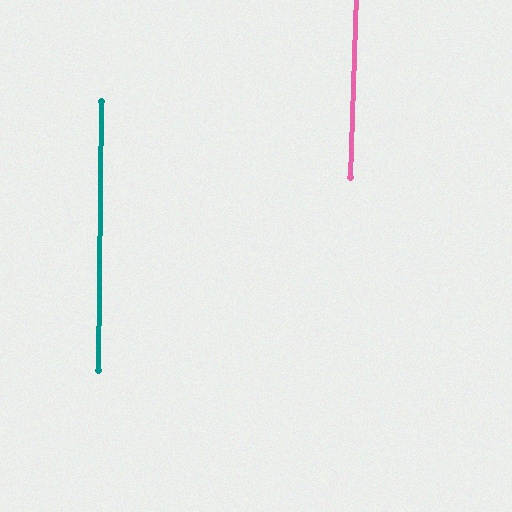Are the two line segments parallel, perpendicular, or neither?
Parallel — their directions differ by only 1.2°.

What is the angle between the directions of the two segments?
Approximately 1 degree.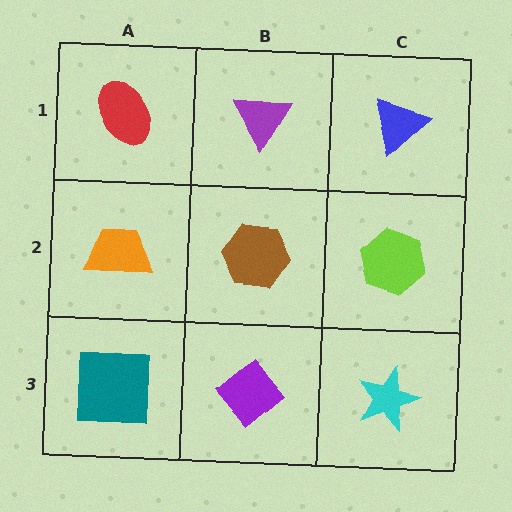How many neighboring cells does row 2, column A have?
3.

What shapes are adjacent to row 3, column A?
An orange trapezoid (row 2, column A), a purple diamond (row 3, column B).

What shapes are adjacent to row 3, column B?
A brown hexagon (row 2, column B), a teal square (row 3, column A), a cyan star (row 3, column C).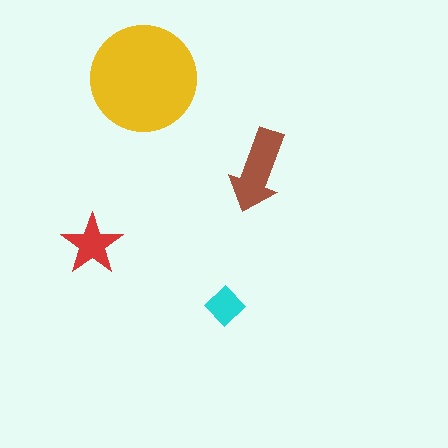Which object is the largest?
The yellow circle.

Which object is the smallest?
The cyan diamond.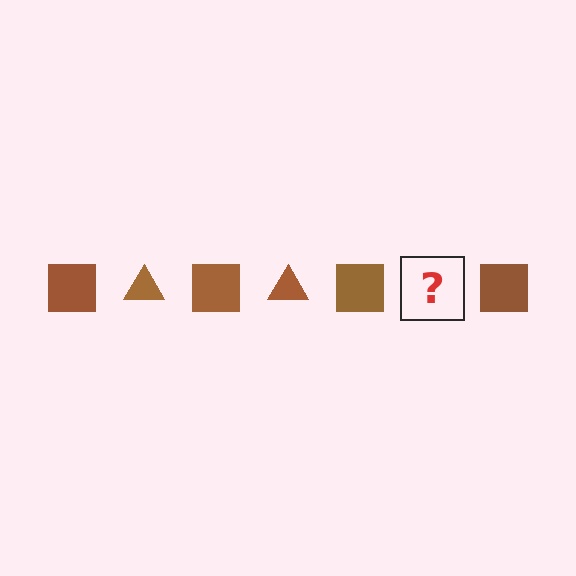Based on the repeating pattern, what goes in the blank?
The blank should be a brown triangle.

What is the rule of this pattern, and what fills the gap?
The rule is that the pattern cycles through square, triangle shapes in brown. The gap should be filled with a brown triangle.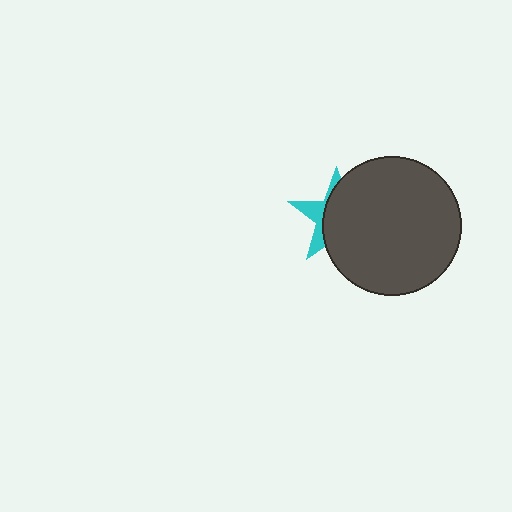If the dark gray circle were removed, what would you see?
You would see the complete cyan star.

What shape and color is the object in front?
The object in front is a dark gray circle.